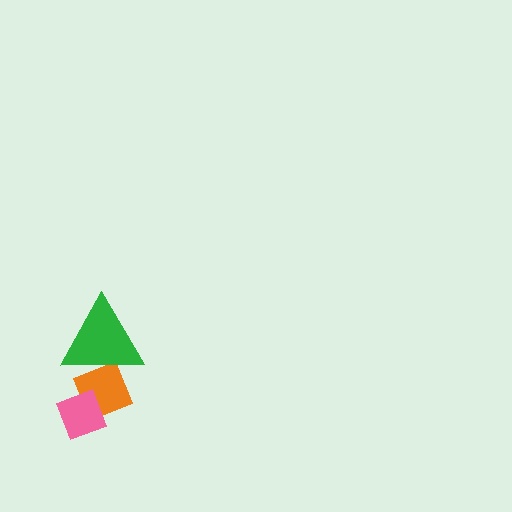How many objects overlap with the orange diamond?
2 objects overlap with the orange diamond.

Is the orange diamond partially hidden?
Yes, it is partially covered by another shape.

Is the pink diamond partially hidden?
No, no other shape covers it.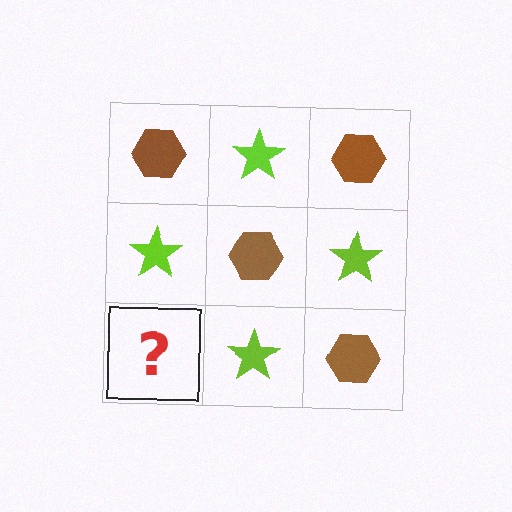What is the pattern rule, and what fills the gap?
The rule is that it alternates brown hexagon and lime star in a checkerboard pattern. The gap should be filled with a brown hexagon.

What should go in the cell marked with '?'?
The missing cell should contain a brown hexagon.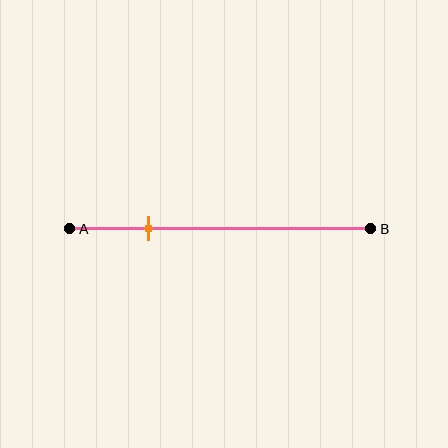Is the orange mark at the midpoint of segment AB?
No, the mark is at about 25% from A, not at the 50% midpoint.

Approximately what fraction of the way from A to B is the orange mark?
The orange mark is approximately 25% of the way from A to B.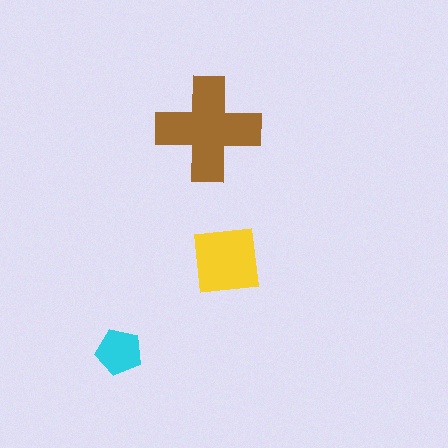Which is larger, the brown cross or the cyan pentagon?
The brown cross.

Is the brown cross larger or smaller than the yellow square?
Larger.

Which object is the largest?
The brown cross.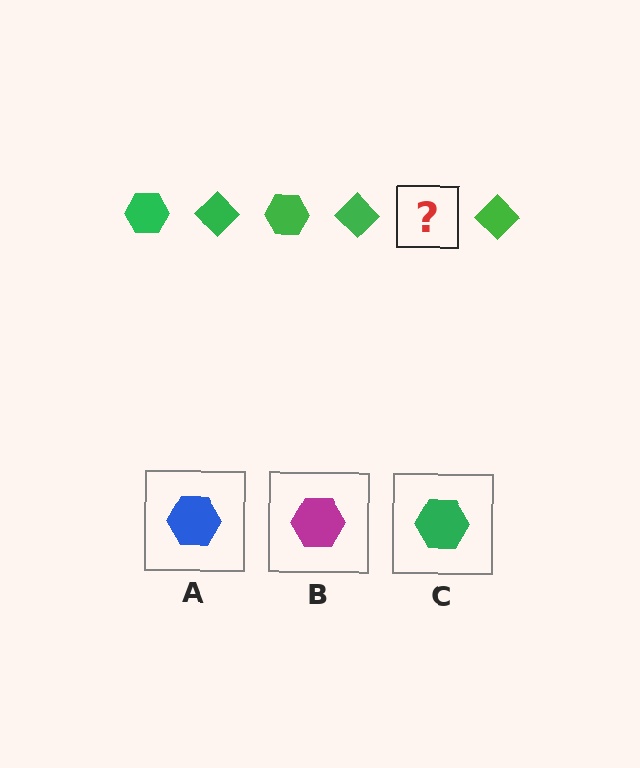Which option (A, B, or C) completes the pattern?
C.